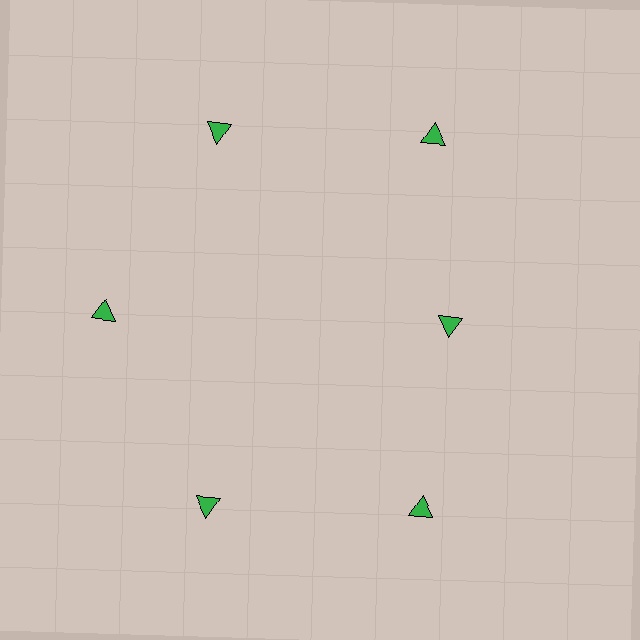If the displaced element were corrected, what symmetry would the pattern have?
It would have 6-fold rotational symmetry — the pattern would map onto itself every 60 degrees.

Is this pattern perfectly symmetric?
No. The 6 green triangles are arranged in a ring, but one element near the 3 o'clock position is pulled inward toward the center, breaking the 6-fold rotational symmetry.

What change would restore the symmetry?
The symmetry would be restored by moving it outward, back onto the ring so that all 6 triangles sit at equal angles and equal distance from the center.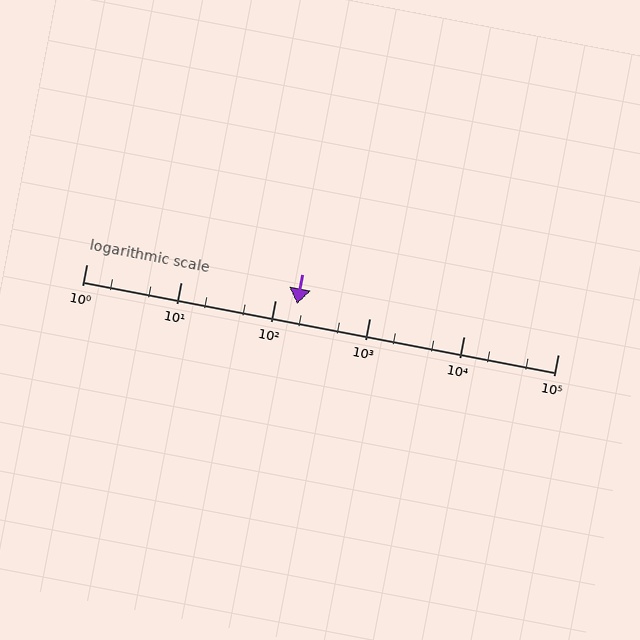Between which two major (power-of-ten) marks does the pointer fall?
The pointer is between 100 and 1000.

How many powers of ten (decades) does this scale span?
The scale spans 5 decades, from 1 to 100000.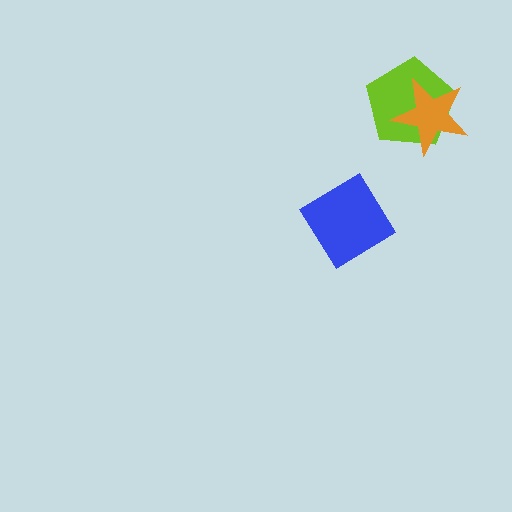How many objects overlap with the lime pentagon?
1 object overlaps with the lime pentagon.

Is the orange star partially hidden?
No, no other shape covers it.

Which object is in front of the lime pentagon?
The orange star is in front of the lime pentagon.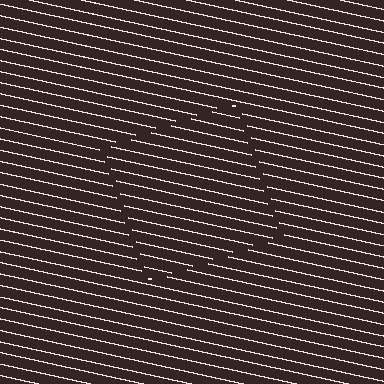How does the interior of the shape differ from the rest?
The interior of the shape contains the same grating, shifted by half a period — the contour is defined by the phase discontinuity where line-ends from the inner and outer gratings abut.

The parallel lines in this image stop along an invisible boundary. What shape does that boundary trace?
An illusory square. The interior of the shape contains the same grating, shifted by half a period — the contour is defined by the phase discontinuity where line-ends from the inner and outer gratings abut.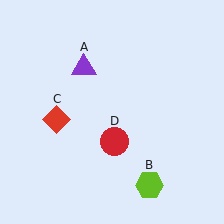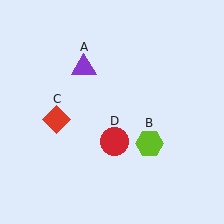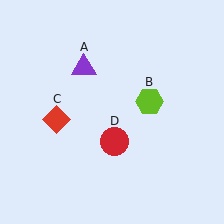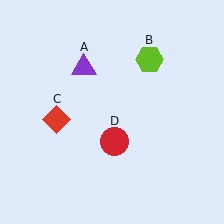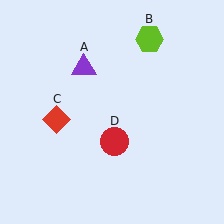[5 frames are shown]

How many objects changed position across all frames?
1 object changed position: lime hexagon (object B).